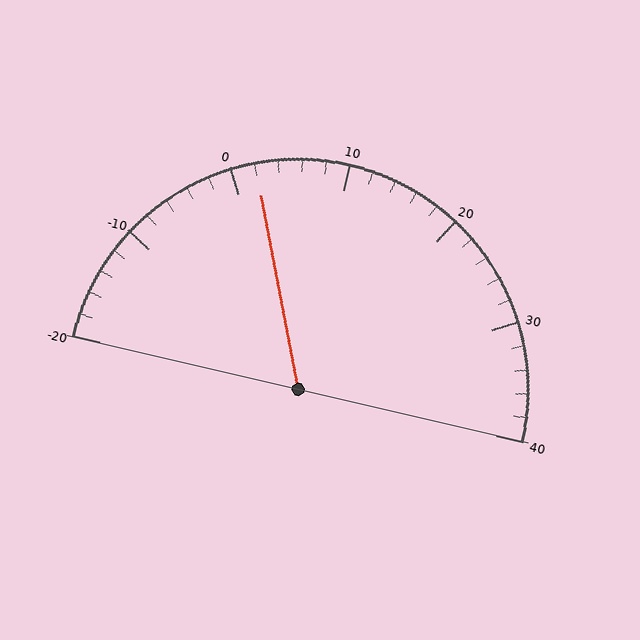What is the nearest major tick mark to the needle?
The nearest major tick mark is 0.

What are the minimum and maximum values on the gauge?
The gauge ranges from -20 to 40.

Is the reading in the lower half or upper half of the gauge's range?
The reading is in the lower half of the range (-20 to 40).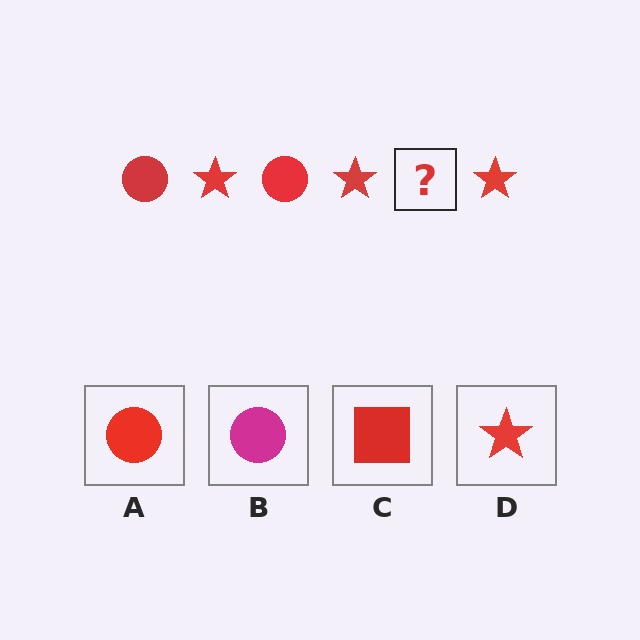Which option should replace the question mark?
Option A.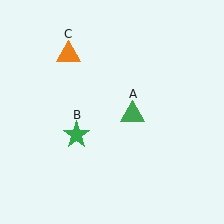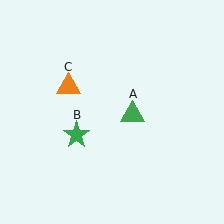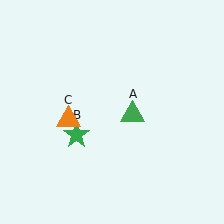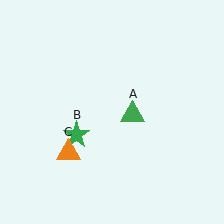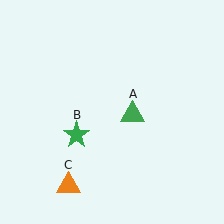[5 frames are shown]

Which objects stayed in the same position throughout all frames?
Green triangle (object A) and green star (object B) remained stationary.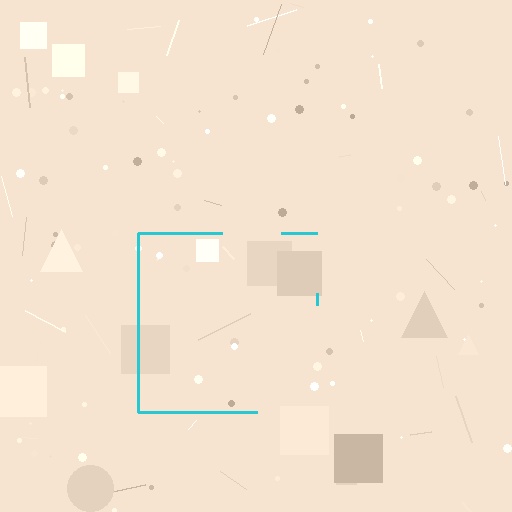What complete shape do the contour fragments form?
The contour fragments form a square.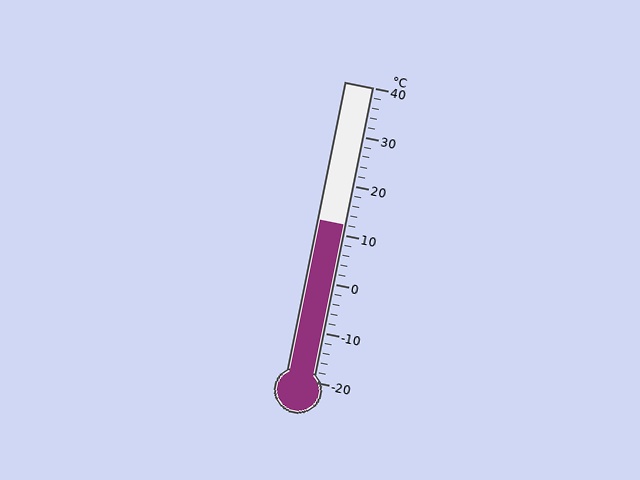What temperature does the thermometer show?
The thermometer shows approximately 12°C.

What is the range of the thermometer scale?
The thermometer scale ranges from -20°C to 40°C.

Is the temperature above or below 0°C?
The temperature is above 0°C.